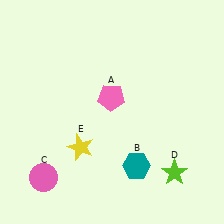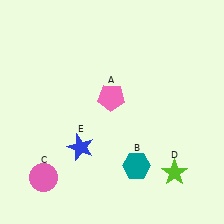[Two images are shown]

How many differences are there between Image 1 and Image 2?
There is 1 difference between the two images.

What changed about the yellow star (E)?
In Image 1, E is yellow. In Image 2, it changed to blue.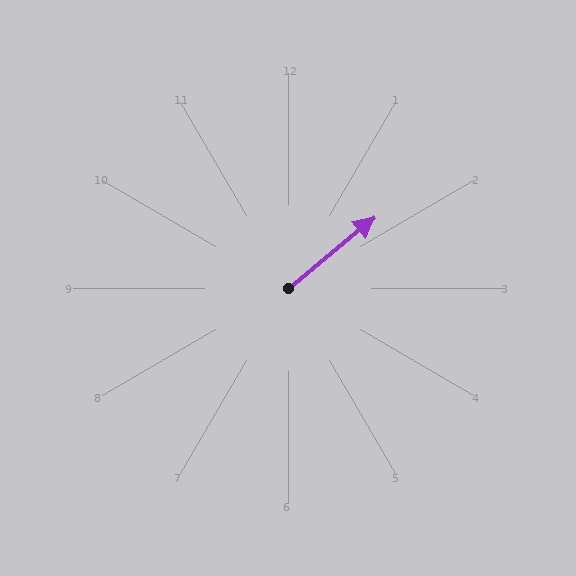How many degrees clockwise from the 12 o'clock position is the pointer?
Approximately 51 degrees.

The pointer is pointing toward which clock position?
Roughly 2 o'clock.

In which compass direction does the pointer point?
Northeast.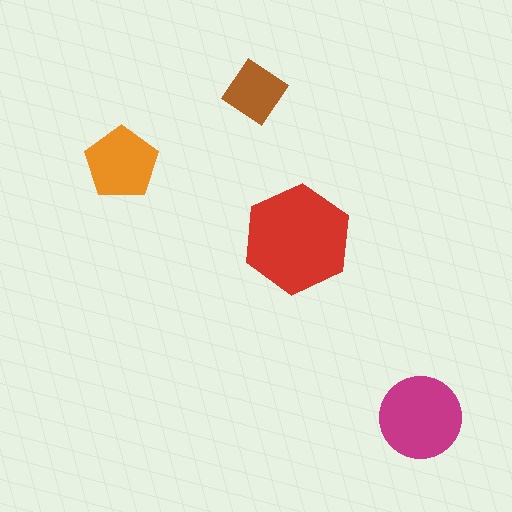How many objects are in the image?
There are 4 objects in the image.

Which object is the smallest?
The brown diamond.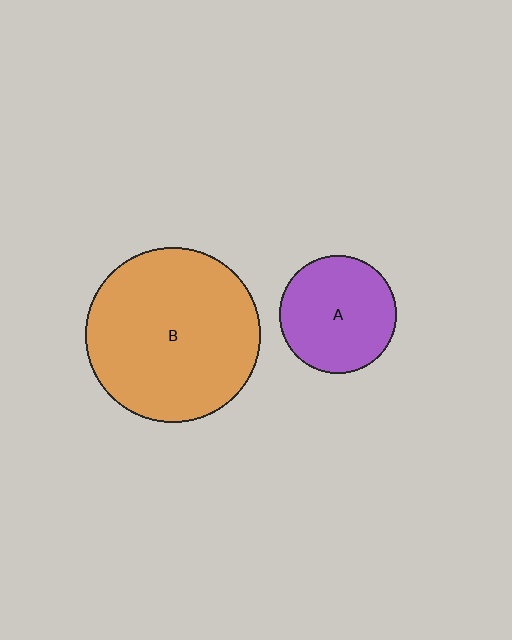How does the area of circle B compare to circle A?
Approximately 2.2 times.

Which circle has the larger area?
Circle B (orange).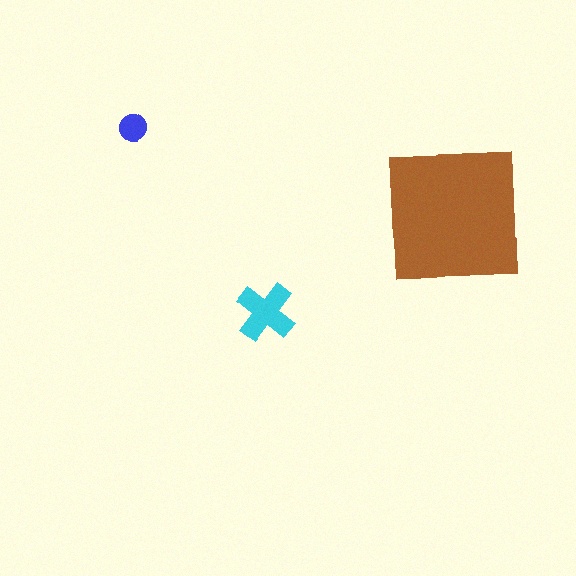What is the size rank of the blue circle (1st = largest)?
3rd.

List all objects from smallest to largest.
The blue circle, the cyan cross, the brown square.